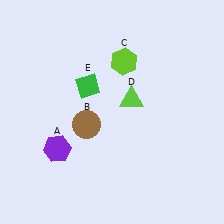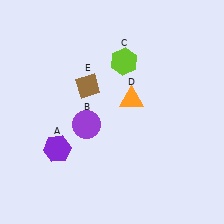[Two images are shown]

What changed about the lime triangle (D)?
In Image 1, D is lime. In Image 2, it changed to orange.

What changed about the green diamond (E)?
In Image 1, E is green. In Image 2, it changed to brown.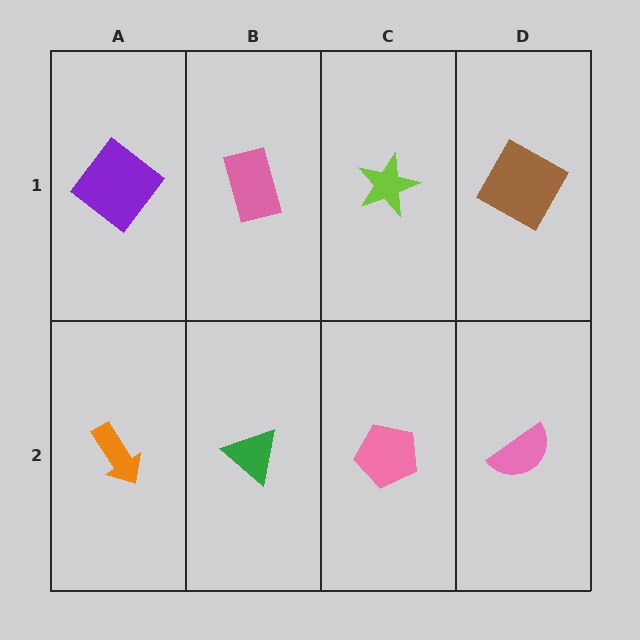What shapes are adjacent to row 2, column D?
A brown square (row 1, column D), a pink pentagon (row 2, column C).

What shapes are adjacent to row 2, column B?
A pink rectangle (row 1, column B), an orange arrow (row 2, column A), a pink pentagon (row 2, column C).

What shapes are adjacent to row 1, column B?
A green triangle (row 2, column B), a purple diamond (row 1, column A), a lime star (row 1, column C).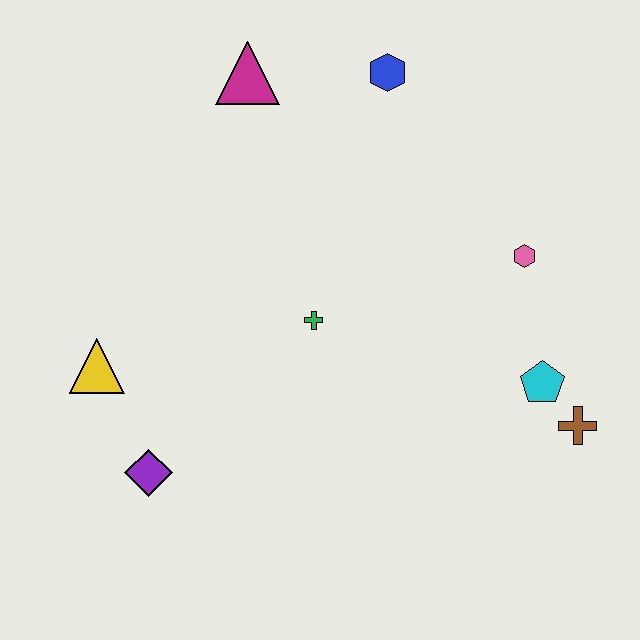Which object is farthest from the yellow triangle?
The brown cross is farthest from the yellow triangle.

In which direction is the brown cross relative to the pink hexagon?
The brown cross is below the pink hexagon.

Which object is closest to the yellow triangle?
The purple diamond is closest to the yellow triangle.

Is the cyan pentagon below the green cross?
Yes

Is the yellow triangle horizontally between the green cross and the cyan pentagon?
No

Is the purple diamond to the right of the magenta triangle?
No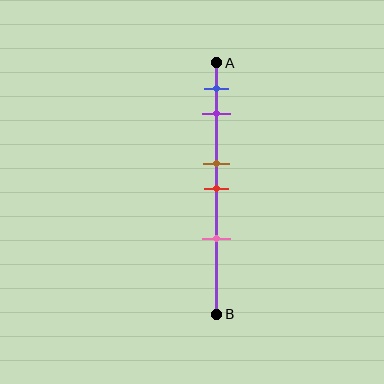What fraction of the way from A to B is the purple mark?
The purple mark is approximately 20% (0.2) of the way from A to B.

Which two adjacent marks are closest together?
The brown and red marks are the closest adjacent pair.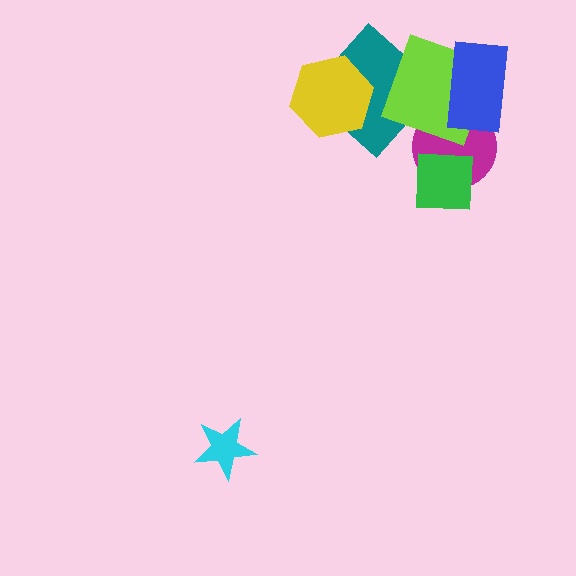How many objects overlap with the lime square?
3 objects overlap with the lime square.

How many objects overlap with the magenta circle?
3 objects overlap with the magenta circle.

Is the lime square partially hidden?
Yes, it is partially covered by another shape.